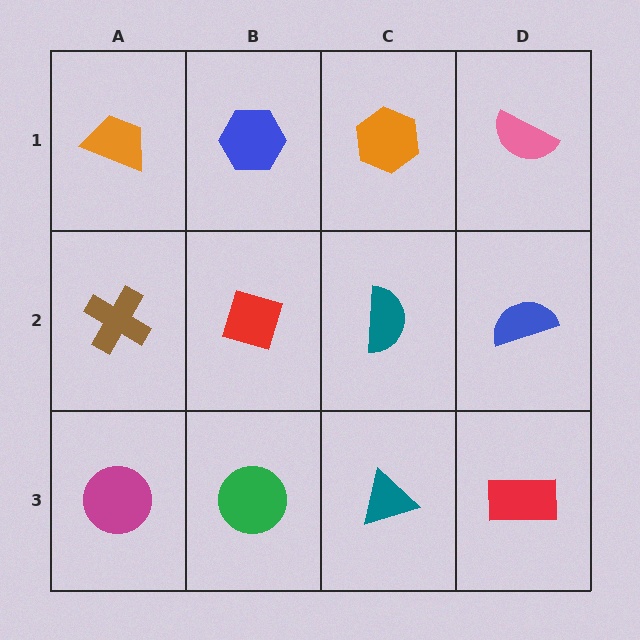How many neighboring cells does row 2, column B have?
4.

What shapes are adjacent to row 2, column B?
A blue hexagon (row 1, column B), a green circle (row 3, column B), a brown cross (row 2, column A), a teal semicircle (row 2, column C).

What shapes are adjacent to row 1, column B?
A red diamond (row 2, column B), an orange trapezoid (row 1, column A), an orange hexagon (row 1, column C).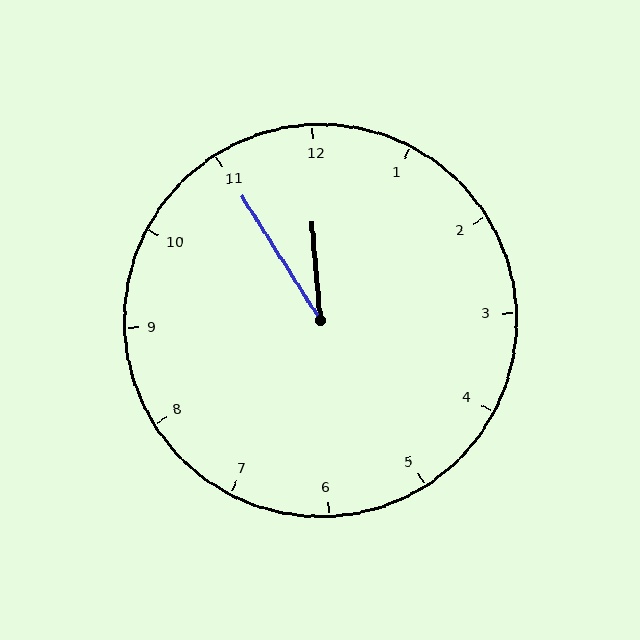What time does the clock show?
11:55.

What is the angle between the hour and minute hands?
Approximately 28 degrees.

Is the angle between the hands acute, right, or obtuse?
It is acute.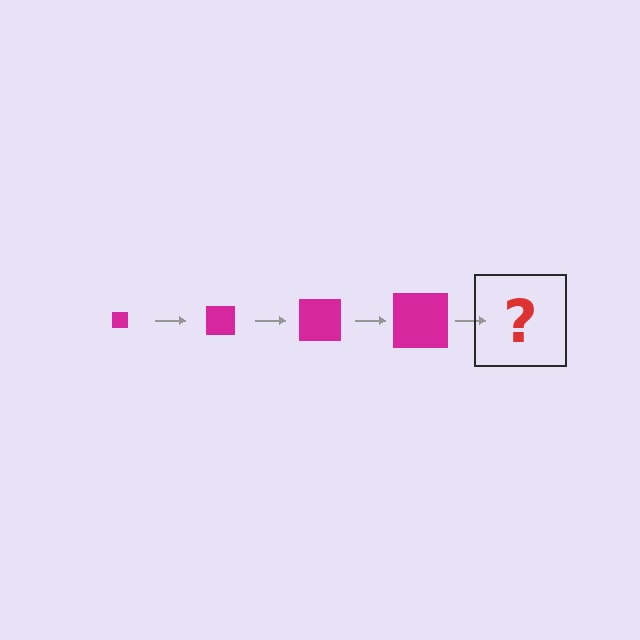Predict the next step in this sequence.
The next step is a magenta square, larger than the previous one.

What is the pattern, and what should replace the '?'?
The pattern is that the square gets progressively larger each step. The '?' should be a magenta square, larger than the previous one.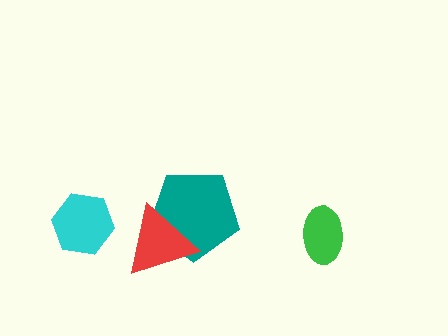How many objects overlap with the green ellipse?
0 objects overlap with the green ellipse.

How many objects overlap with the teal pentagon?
1 object overlaps with the teal pentagon.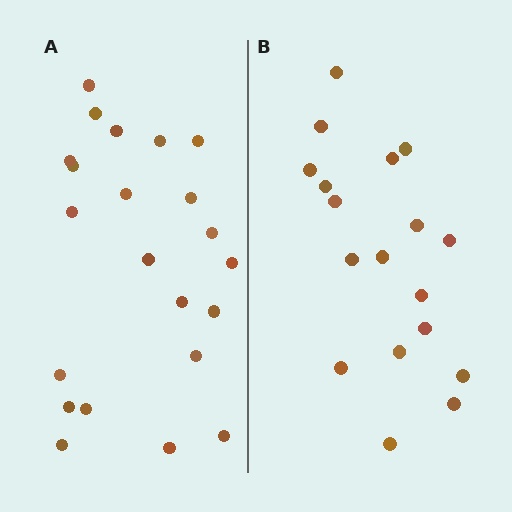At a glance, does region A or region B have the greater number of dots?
Region A (the left region) has more dots.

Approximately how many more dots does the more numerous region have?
Region A has about 4 more dots than region B.